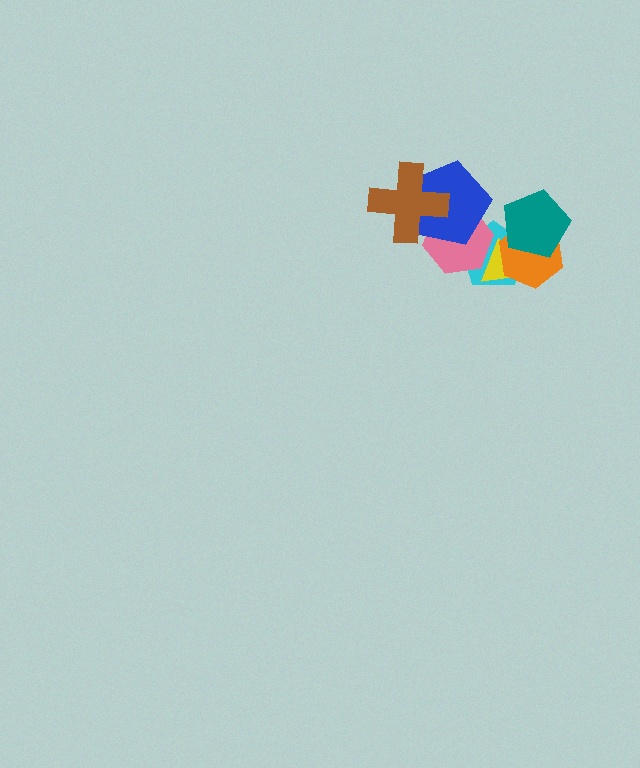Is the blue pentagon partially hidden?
Yes, it is partially covered by another shape.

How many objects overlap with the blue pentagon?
3 objects overlap with the blue pentagon.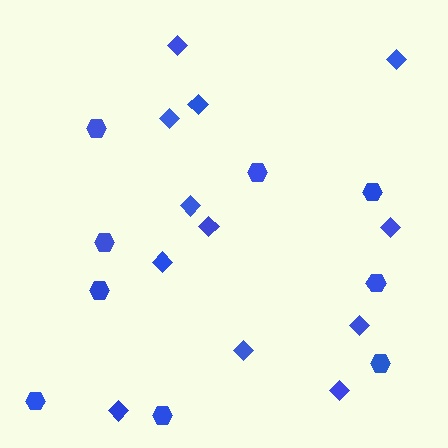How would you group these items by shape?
There are 2 groups: one group of diamonds (12) and one group of hexagons (9).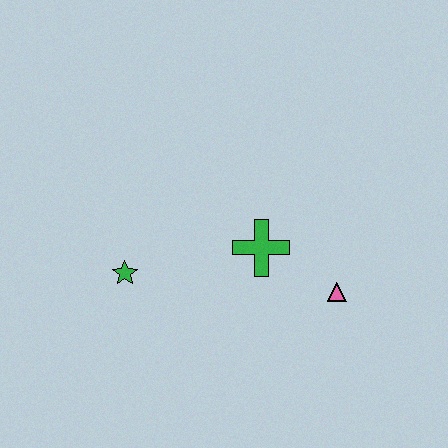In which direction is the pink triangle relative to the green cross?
The pink triangle is to the right of the green cross.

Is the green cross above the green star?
Yes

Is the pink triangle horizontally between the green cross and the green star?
No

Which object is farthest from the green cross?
The green star is farthest from the green cross.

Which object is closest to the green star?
The green cross is closest to the green star.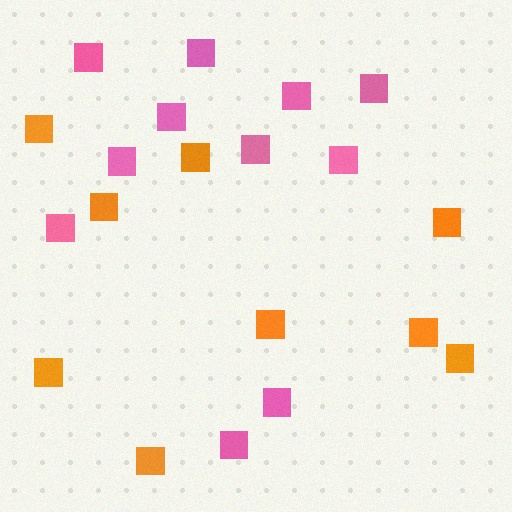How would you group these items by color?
There are 2 groups: one group of orange squares (9) and one group of pink squares (11).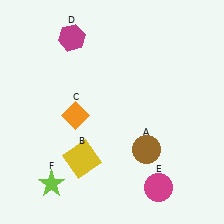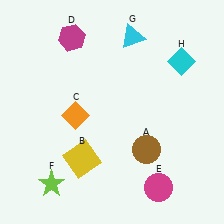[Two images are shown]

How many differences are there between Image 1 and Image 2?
There are 2 differences between the two images.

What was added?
A cyan triangle (G), a cyan diamond (H) were added in Image 2.